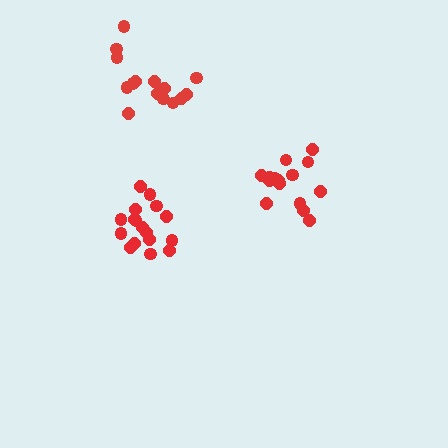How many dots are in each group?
Group 1: 15 dots, Group 2: 17 dots, Group 3: 15 dots (47 total).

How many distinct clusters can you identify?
There are 3 distinct clusters.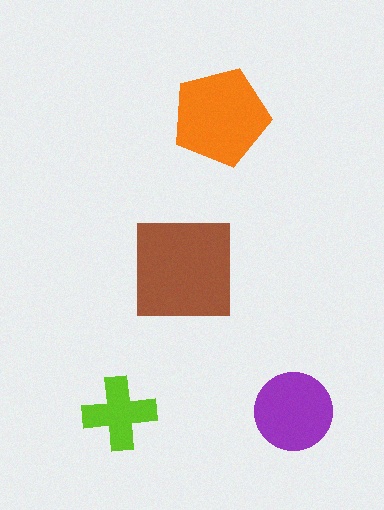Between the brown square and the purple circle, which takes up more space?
The brown square.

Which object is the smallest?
The lime cross.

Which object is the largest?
The brown square.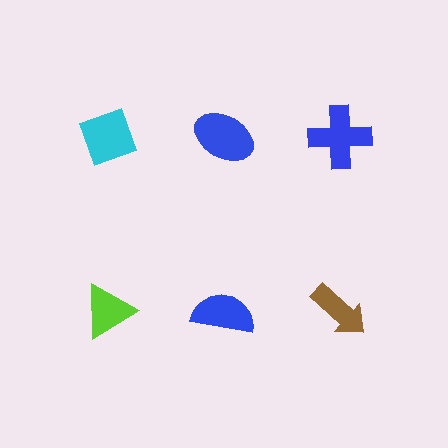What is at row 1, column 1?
A cyan diamond.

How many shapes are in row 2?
3 shapes.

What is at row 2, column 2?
A blue semicircle.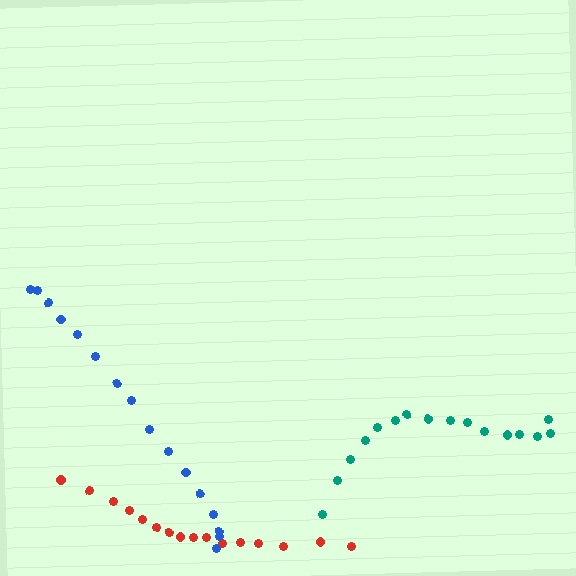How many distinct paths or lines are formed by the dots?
There are 3 distinct paths.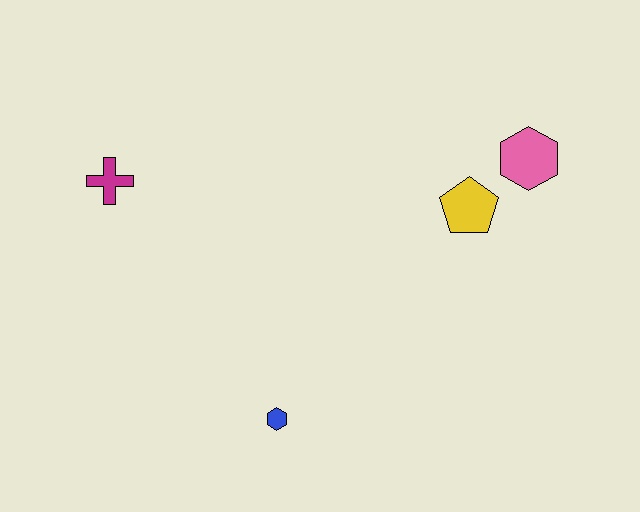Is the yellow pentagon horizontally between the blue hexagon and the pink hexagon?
Yes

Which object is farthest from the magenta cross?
The pink hexagon is farthest from the magenta cross.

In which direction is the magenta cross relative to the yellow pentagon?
The magenta cross is to the left of the yellow pentagon.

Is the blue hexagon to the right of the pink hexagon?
No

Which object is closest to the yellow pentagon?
The pink hexagon is closest to the yellow pentagon.